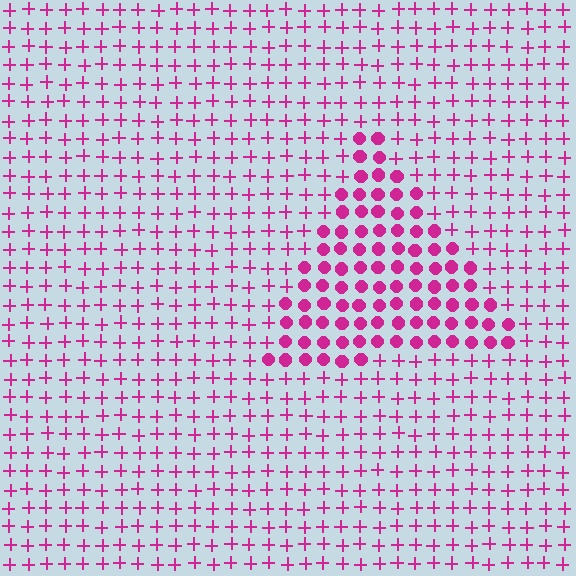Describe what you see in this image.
The image is filled with small magenta elements arranged in a uniform grid. A triangle-shaped region contains circles, while the surrounding area contains plus signs. The boundary is defined purely by the change in element shape.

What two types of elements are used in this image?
The image uses circles inside the triangle region and plus signs outside it.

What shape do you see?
I see a triangle.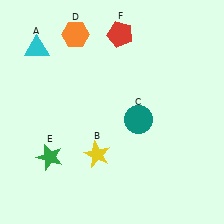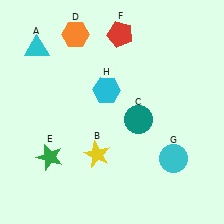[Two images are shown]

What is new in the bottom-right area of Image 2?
A cyan circle (G) was added in the bottom-right area of Image 2.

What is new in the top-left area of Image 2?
A cyan hexagon (H) was added in the top-left area of Image 2.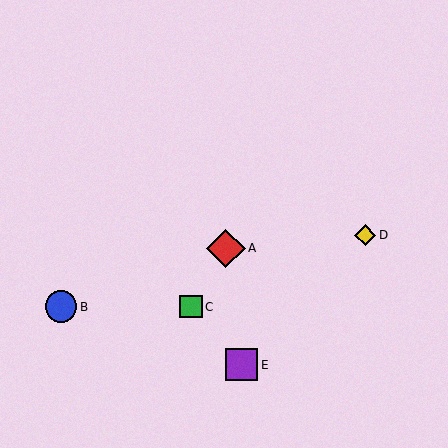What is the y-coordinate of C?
Object C is at y≈307.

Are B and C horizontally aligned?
Yes, both are at y≈306.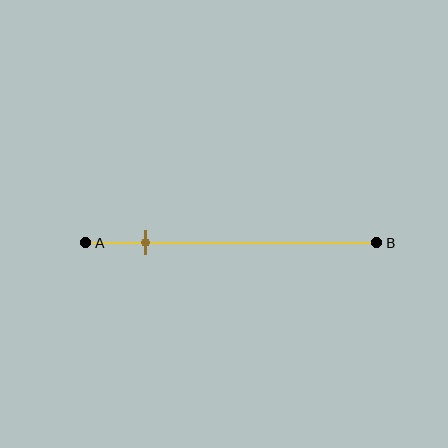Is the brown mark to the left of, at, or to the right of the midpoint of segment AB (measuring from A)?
The brown mark is to the left of the midpoint of segment AB.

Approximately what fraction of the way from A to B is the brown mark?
The brown mark is approximately 20% of the way from A to B.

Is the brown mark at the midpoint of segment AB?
No, the mark is at about 20% from A, not at the 50% midpoint.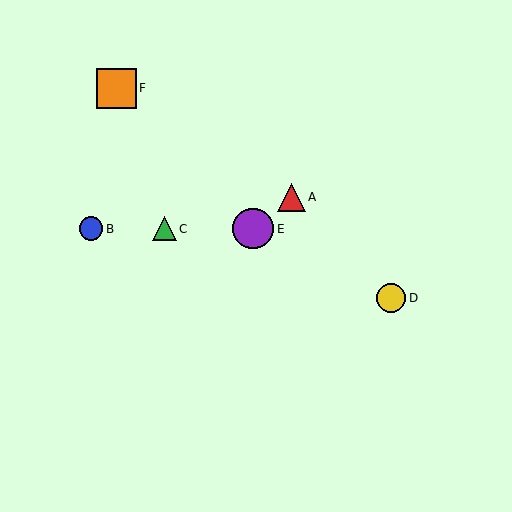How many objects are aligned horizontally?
3 objects (B, C, E) are aligned horizontally.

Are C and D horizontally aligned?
No, C is at y≈229 and D is at y≈298.